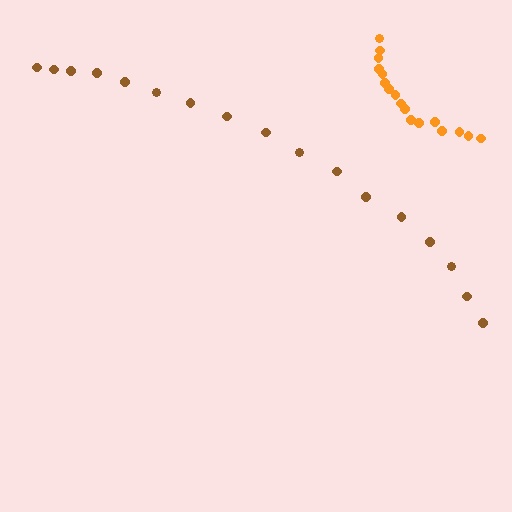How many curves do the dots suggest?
There are 2 distinct paths.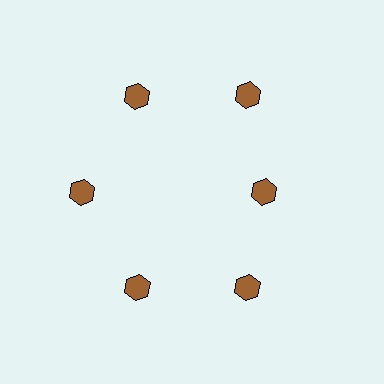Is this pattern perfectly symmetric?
No. The 6 brown hexagons are arranged in a ring, but one element near the 3 o'clock position is pulled inward toward the center, breaking the 6-fold rotational symmetry.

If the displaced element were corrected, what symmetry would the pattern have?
It would have 6-fold rotational symmetry — the pattern would map onto itself every 60 degrees.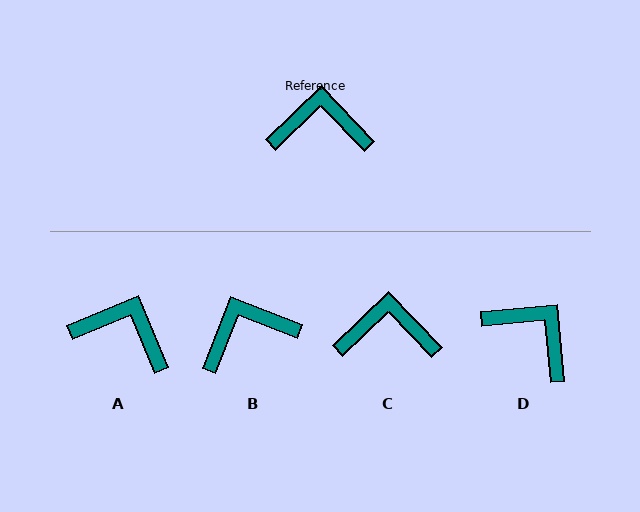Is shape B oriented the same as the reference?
No, it is off by about 25 degrees.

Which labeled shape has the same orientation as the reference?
C.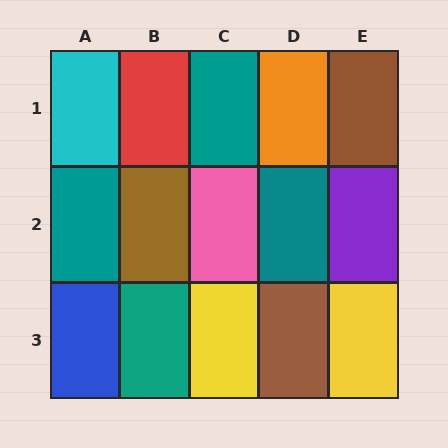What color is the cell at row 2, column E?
Purple.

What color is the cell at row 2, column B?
Brown.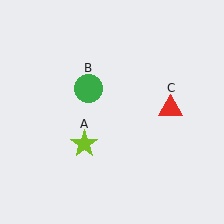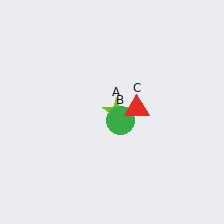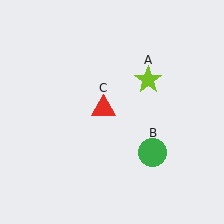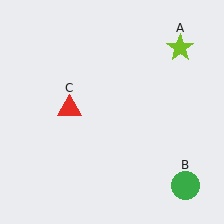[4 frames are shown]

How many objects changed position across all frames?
3 objects changed position: lime star (object A), green circle (object B), red triangle (object C).